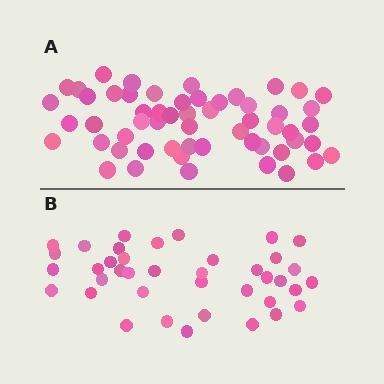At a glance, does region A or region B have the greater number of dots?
Region A (the top region) has more dots.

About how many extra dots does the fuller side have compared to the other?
Region A has approximately 15 more dots than region B.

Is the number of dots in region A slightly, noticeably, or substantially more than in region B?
Region A has noticeably more, but not dramatically so. The ratio is roughly 1.4 to 1.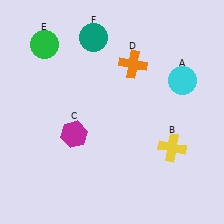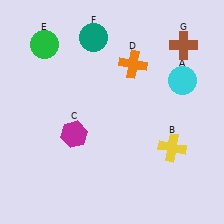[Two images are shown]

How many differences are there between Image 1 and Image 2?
There is 1 difference between the two images.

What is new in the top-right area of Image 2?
A brown cross (G) was added in the top-right area of Image 2.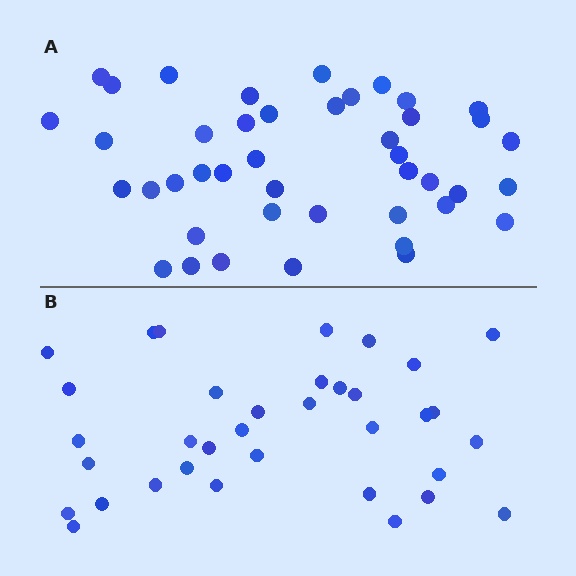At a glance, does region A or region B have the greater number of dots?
Region A (the top region) has more dots.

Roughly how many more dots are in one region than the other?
Region A has roughly 8 or so more dots than region B.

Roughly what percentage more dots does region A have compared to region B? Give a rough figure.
About 25% more.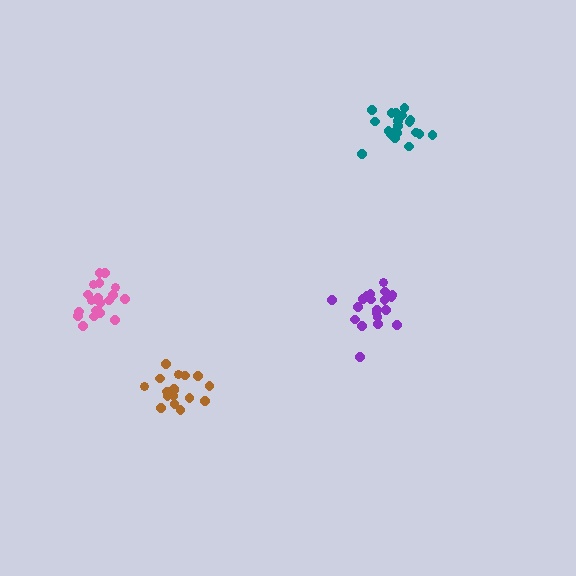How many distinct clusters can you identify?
There are 4 distinct clusters.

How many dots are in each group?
Group 1: 17 dots, Group 2: 20 dots, Group 3: 21 dots, Group 4: 21 dots (79 total).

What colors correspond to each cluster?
The clusters are colored: brown, teal, pink, purple.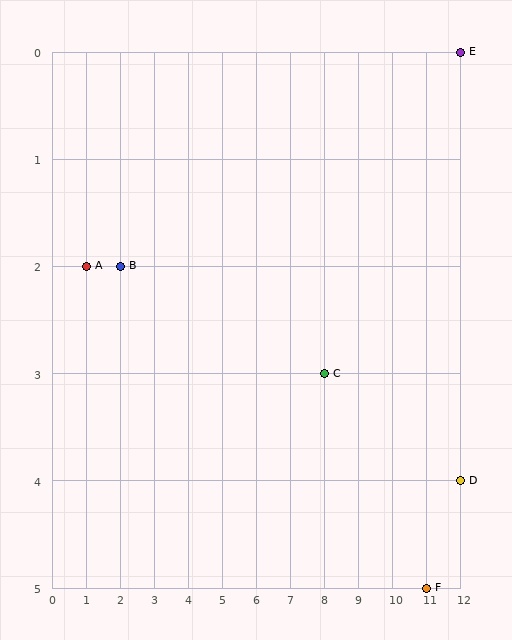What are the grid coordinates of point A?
Point A is at grid coordinates (1, 2).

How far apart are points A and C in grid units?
Points A and C are 7 columns and 1 row apart (about 7.1 grid units diagonally).